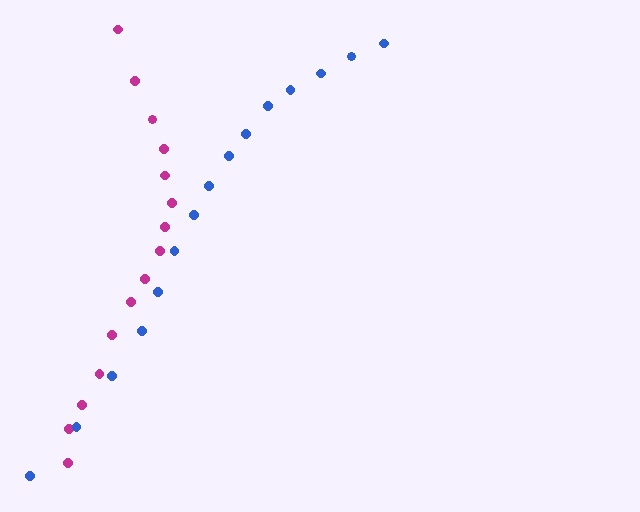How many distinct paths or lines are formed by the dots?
There are 2 distinct paths.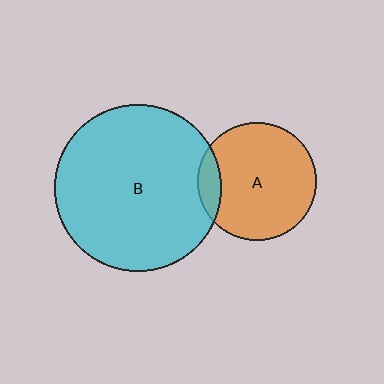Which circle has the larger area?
Circle B (cyan).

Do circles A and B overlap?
Yes.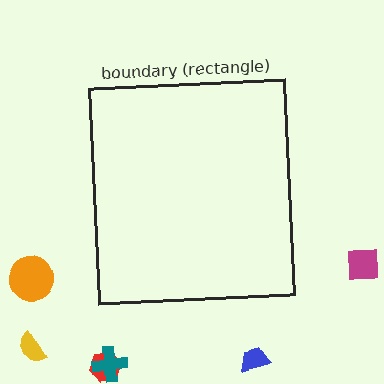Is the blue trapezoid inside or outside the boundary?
Outside.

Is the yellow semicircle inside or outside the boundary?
Outside.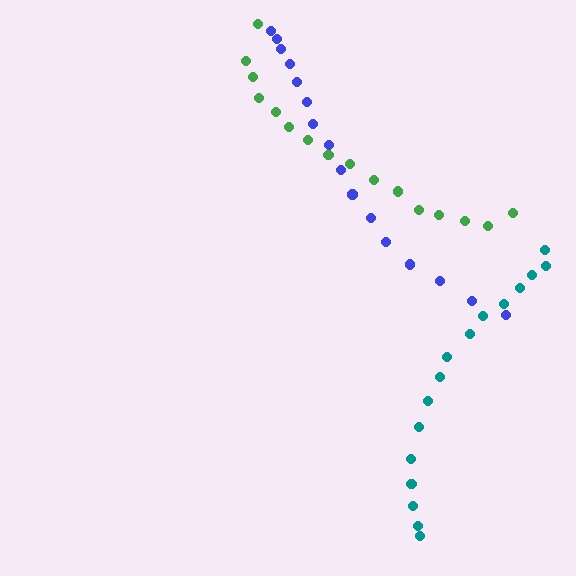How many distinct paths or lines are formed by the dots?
There are 3 distinct paths.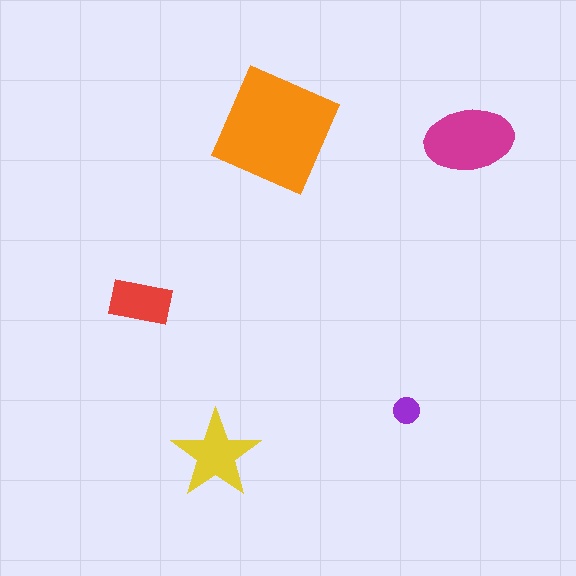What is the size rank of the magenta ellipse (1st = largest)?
2nd.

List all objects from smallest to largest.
The purple circle, the red rectangle, the yellow star, the magenta ellipse, the orange square.